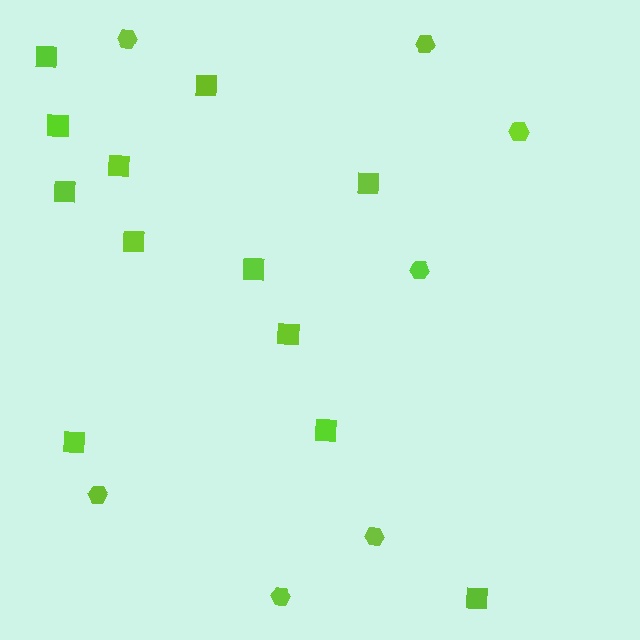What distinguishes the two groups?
There are 2 groups: one group of squares (12) and one group of hexagons (7).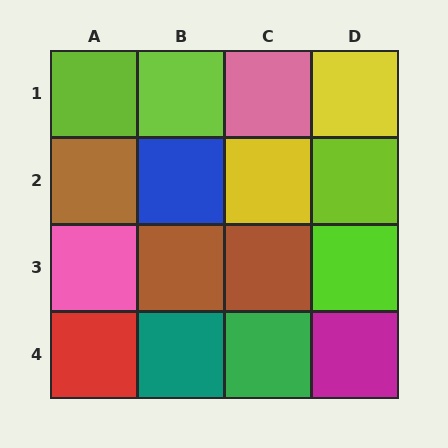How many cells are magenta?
1 cell is magenta.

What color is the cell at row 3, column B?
Brown.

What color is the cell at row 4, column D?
Magenta.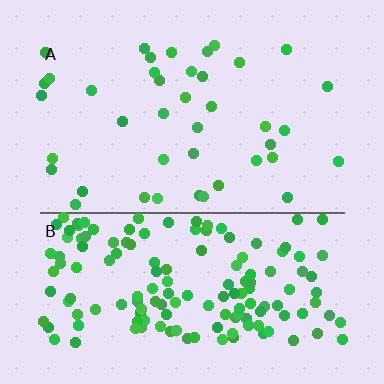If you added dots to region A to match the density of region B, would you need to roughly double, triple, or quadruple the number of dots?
Approximately quadruple.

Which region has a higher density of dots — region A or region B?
B (the bottom).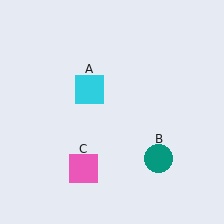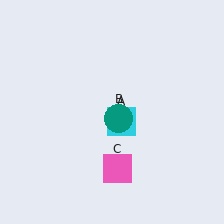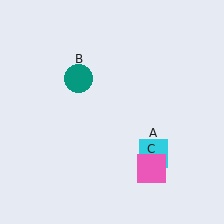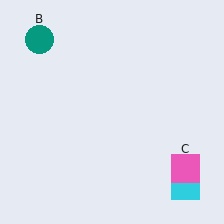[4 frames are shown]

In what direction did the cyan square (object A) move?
The cyan square (object A) moved down and to the right.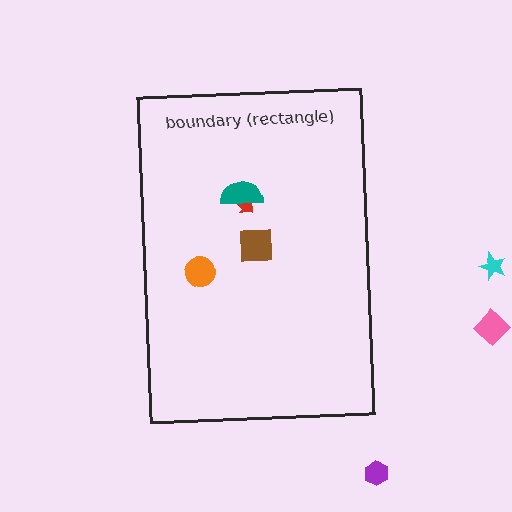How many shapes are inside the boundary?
4 inside, 3 outside.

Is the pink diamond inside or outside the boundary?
Outside.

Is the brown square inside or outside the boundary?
Inside.